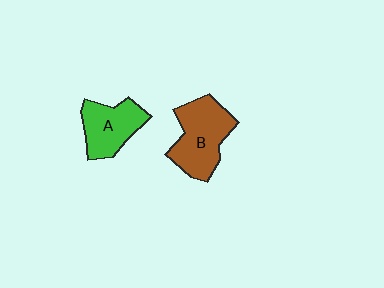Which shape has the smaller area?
Shape A (green).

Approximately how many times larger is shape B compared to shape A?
Approximately 1.3 times.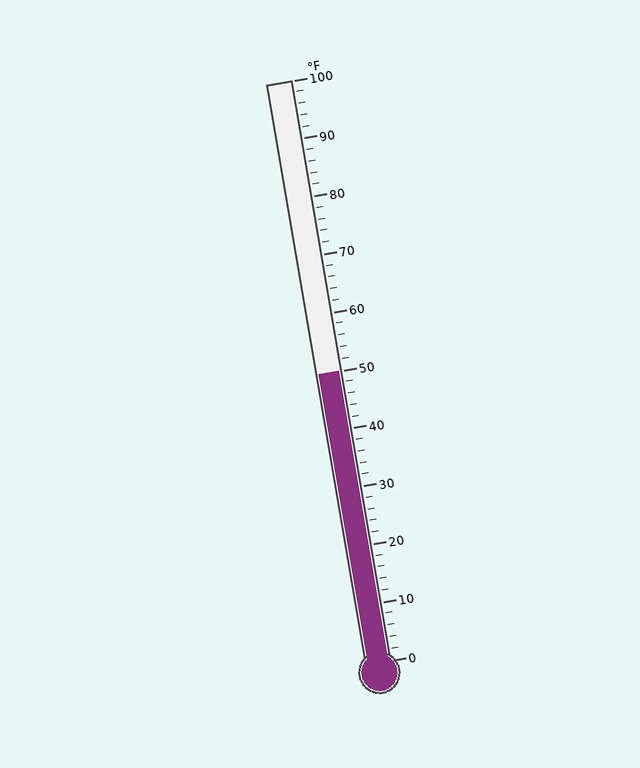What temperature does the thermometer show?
The thermometer shows approximately 50°F.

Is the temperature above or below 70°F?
The temperature is below 70°F.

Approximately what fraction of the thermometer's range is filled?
The thermometer is filled to approximately 50% of its range.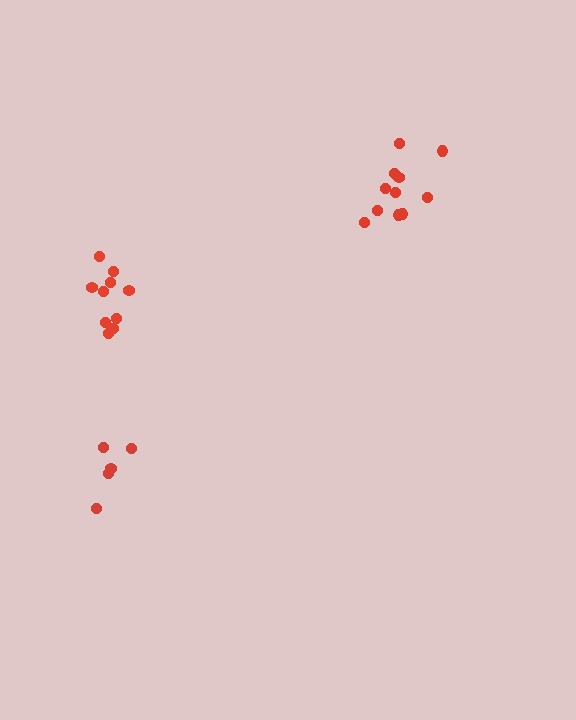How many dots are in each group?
Group 1: 5 dots, Group 2: 11 dots, Group 3: 10 dots (26 total).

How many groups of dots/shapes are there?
There are 3 groups.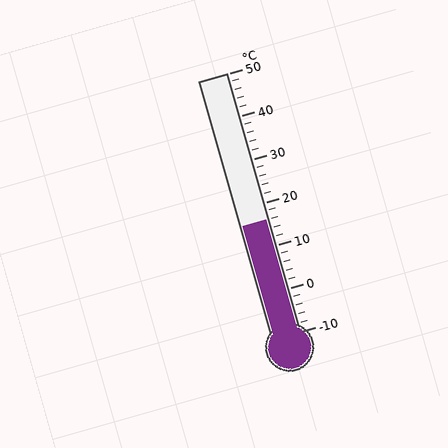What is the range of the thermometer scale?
The thermometer scale ranges from -10°C to 50°C.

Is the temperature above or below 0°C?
The temperature is above 0°C.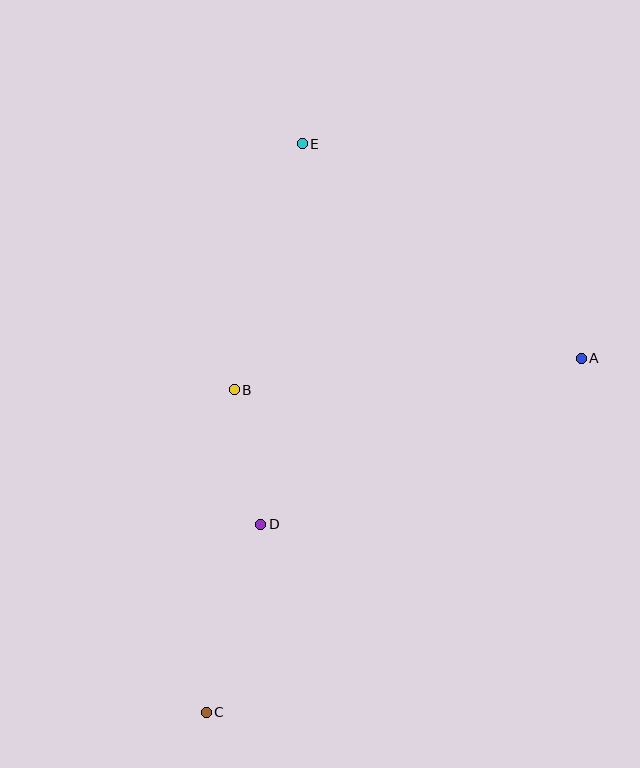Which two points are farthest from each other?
Points C and E are farthest from each other.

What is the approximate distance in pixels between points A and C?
The distance between A and C is approximately 516 pixels.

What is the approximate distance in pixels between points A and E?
The distance between A and E is approximately 352 pixels.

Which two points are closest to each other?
Points B and D are closest to each other.